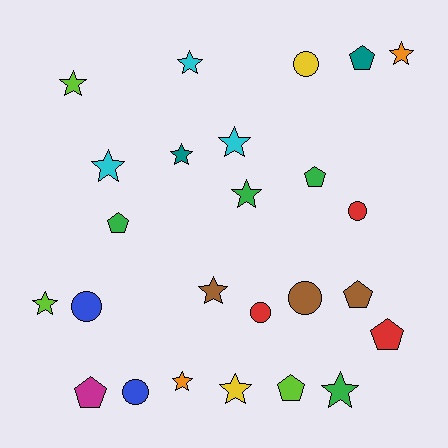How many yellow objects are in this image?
There are 2 yellow objects.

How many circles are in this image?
There are 6 circles.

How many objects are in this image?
There are 25 objects.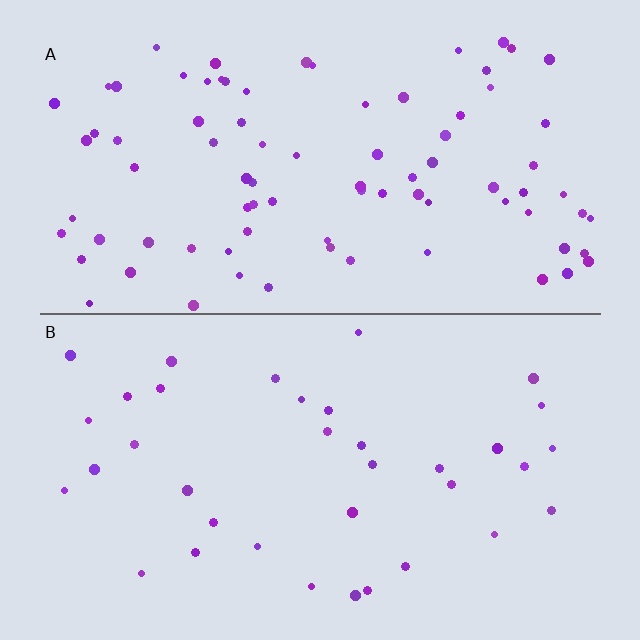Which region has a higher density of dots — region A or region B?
A (the top).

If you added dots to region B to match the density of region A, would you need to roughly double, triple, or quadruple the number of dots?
Approximately double.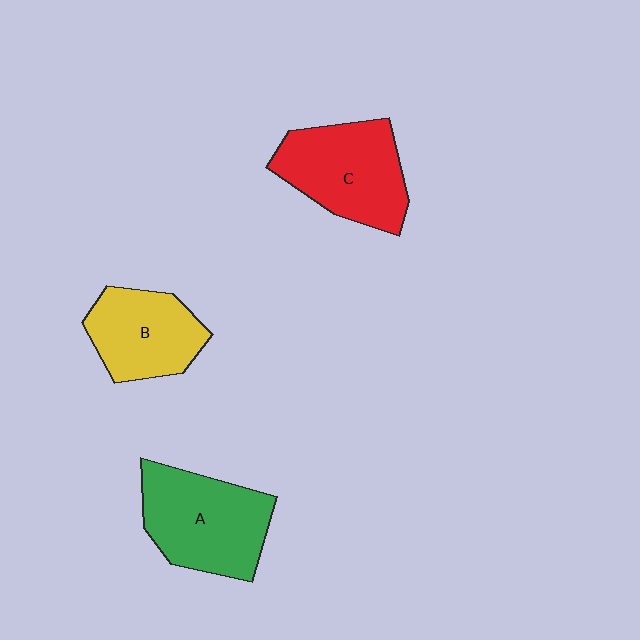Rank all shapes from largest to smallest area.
From largest to smallest: A (green), C (red), B (yellow).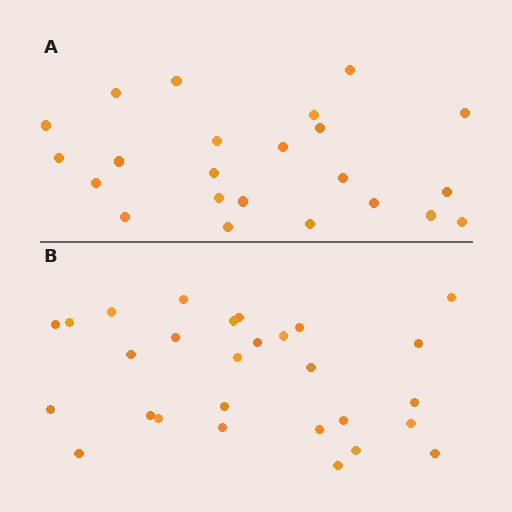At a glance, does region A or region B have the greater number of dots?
Region B (the bottom region) has more dots.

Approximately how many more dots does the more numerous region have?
Region B has about 5 more dots than region A.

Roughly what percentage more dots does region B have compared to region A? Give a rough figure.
About 20% more.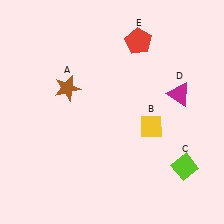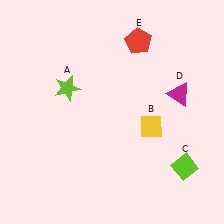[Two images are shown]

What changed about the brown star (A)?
In Image 1, A is brown. In Image 2, it changed to lime.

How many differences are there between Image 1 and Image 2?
There is 1 difference between the two images.